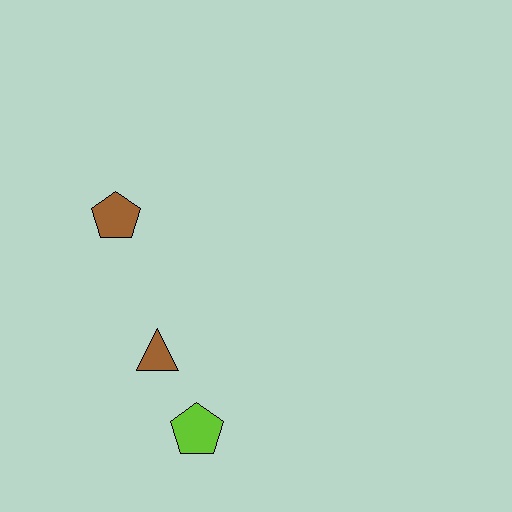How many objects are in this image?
There are 3 objects.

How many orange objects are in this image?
There are no orange objects.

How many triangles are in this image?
There is 1 triangle.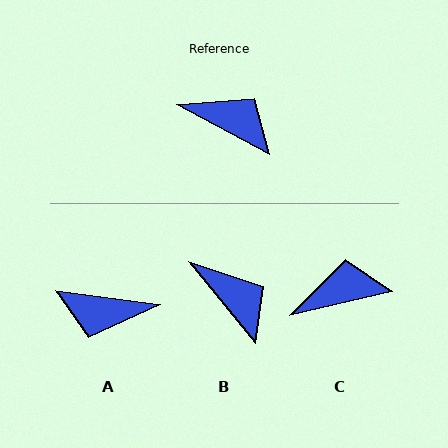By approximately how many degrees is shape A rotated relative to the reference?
Approximately 160 degrees clockwise.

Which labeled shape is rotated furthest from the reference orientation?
A, about 160 degrees away.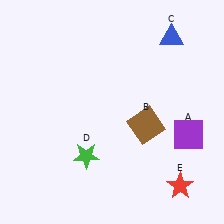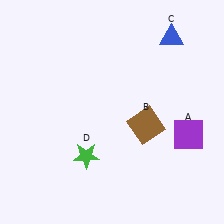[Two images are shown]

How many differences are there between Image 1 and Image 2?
There is 1 difference between the two images.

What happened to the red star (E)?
The red star (E) was removed in Image 2. It was in the bottom-right area of Image 1.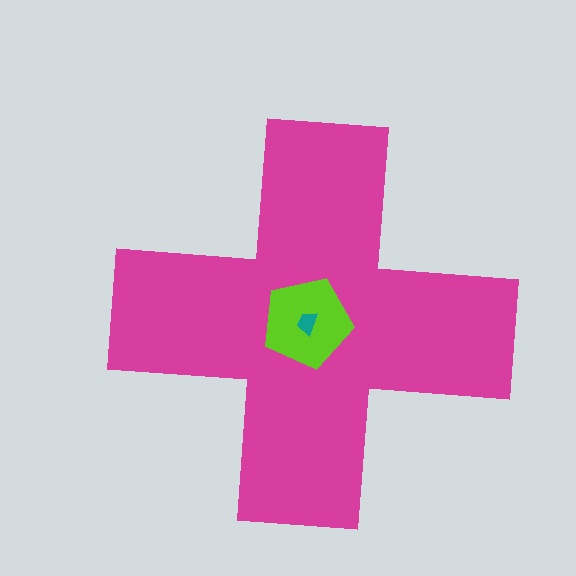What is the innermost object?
The teal trapezoid.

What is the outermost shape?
The magenta cross.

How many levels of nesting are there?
3.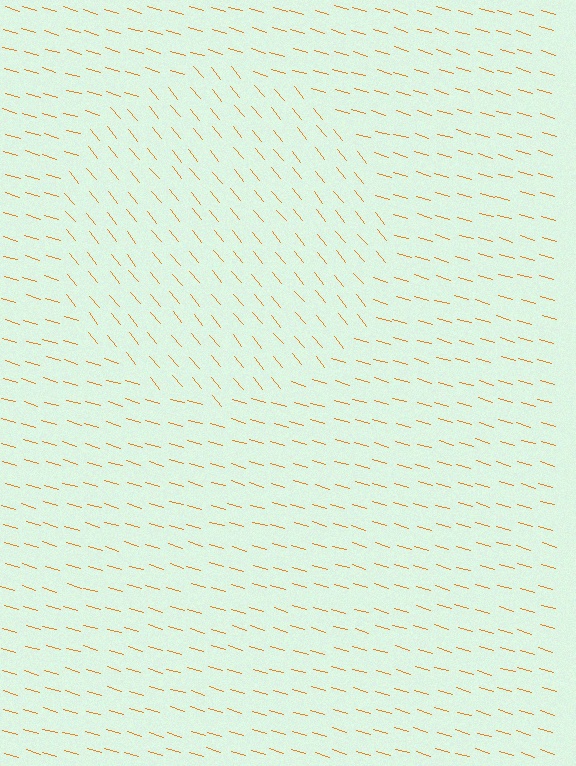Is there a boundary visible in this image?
Yes, there is a texture boundary formed by a change in line orientation.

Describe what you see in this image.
The image is filled with small orange line segments. A circle region in the image has lines oriented differently from the surrounding lines, creating a visible texture boundary.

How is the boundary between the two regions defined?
The boundary is defined purely by a change in line orientation (approximately 34 degrees difference). All lines are the same color and thickness.